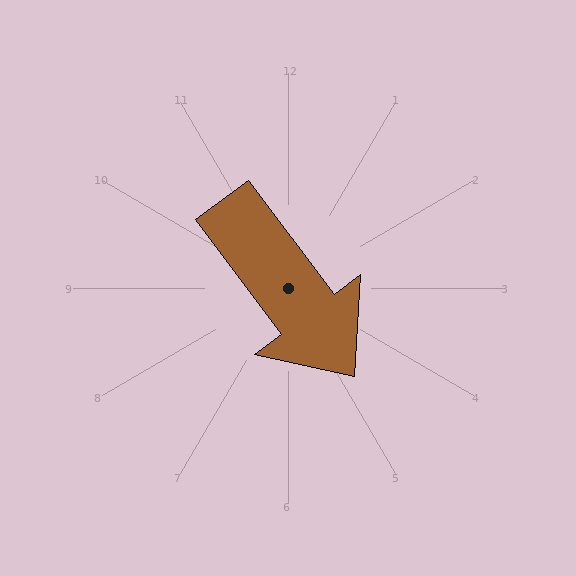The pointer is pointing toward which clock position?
Roughly 5 o'clock.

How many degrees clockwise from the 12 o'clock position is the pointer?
Approximately 143 degrees.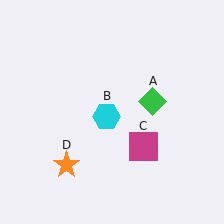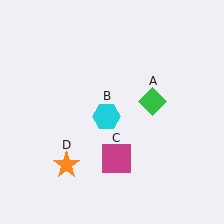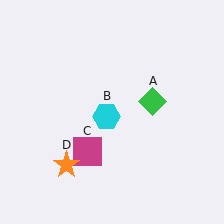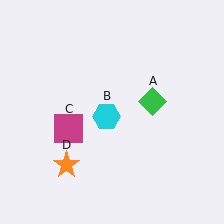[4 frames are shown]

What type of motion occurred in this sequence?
The magenta square (object C) rotated clockwise around the center of the scene.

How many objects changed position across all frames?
1 object changed position: magenta square (object C).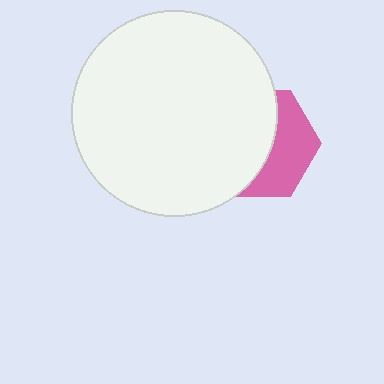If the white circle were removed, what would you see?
You would see the complete pink hexagon.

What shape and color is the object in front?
The object in front is a white circle.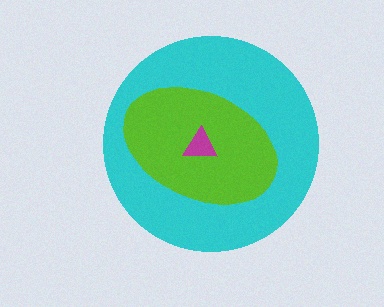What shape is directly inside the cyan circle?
The lime ellipse.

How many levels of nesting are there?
3.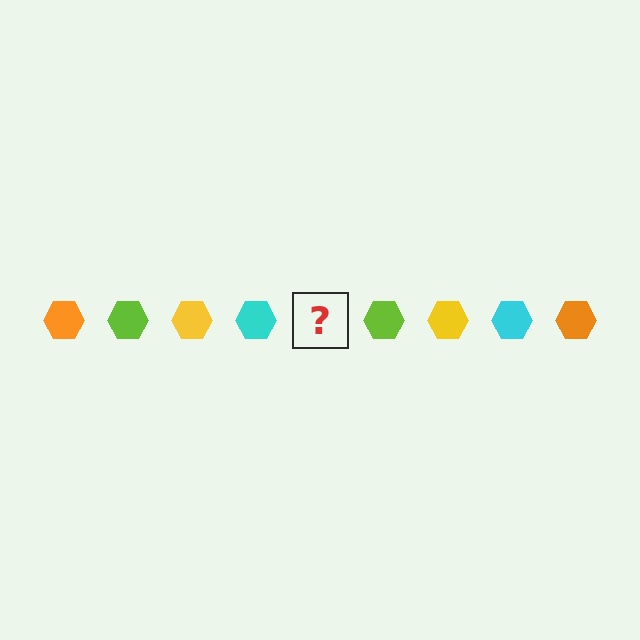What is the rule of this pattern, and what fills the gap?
The rule is that the pattern cycles through orange, lime, yellow, cyan hexagons. The gap should be filled with an orange hexagon.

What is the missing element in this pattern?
The missing element is an orange hexagon.